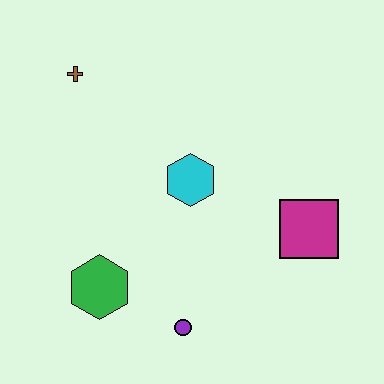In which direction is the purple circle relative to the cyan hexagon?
The purple circle is below the cyan hexagon.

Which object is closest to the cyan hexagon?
The magenta square is closest to the cyan hexagon.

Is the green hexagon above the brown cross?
No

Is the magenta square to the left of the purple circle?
No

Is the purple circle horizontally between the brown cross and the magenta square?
Yes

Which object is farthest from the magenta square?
The brown cross is farthest from the magenta square.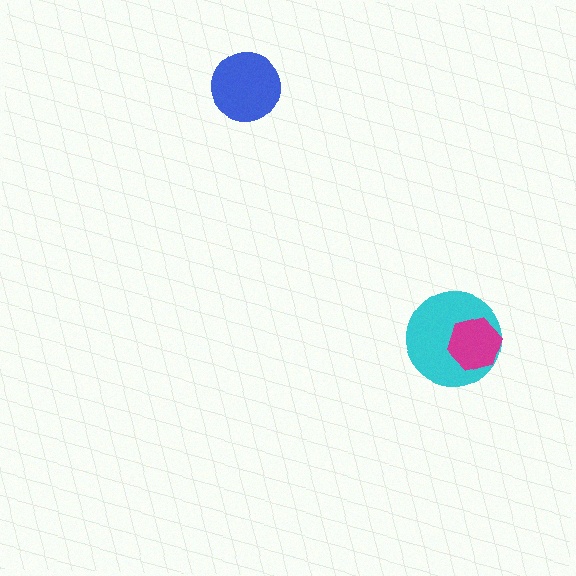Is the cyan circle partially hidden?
Yes, it is partially covered by another shape.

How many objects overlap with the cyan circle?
1 object overlaps with the cyan circle.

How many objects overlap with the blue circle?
0 objects overlap with the blue circle.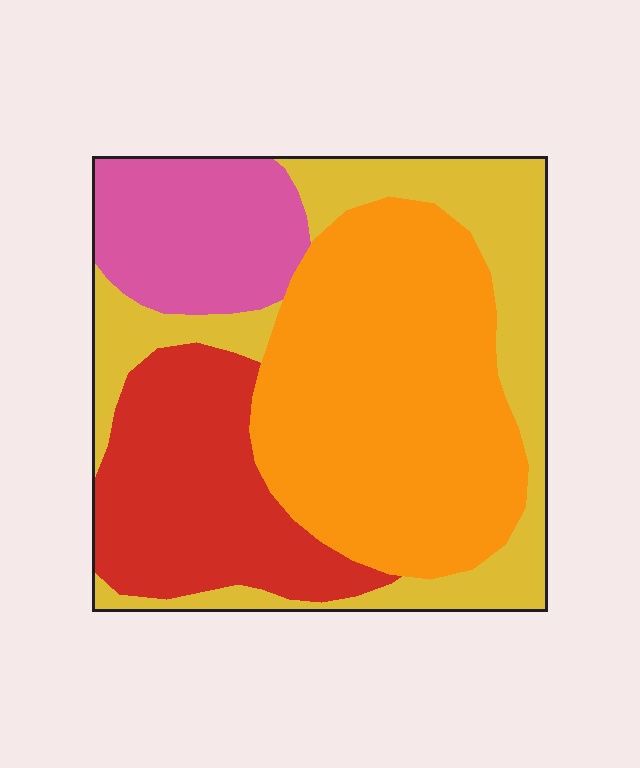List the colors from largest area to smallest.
From largest to smallest: orange, yellow, red, pink.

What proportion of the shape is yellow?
Yellow takes up about one quarter (1/4) of the shape.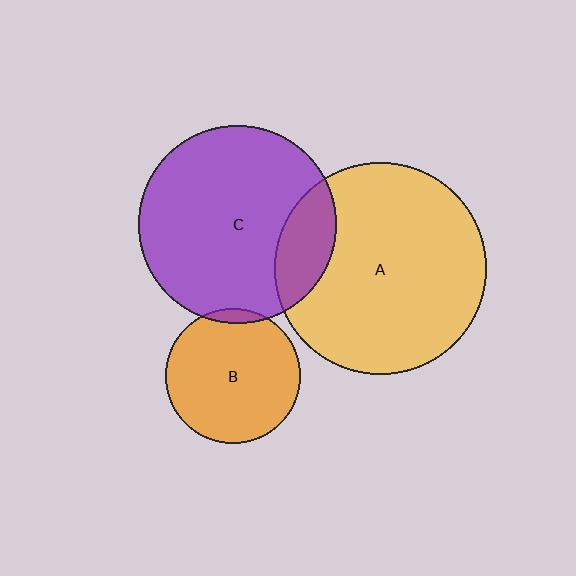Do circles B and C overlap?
Yes.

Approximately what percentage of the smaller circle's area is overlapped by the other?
Approximately 5%.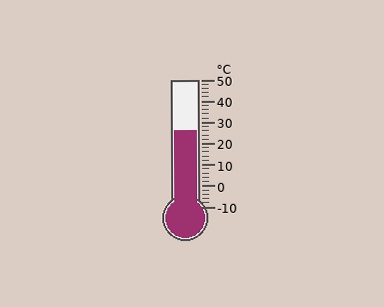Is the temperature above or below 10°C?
The temperature is above 10°C.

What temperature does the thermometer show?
The thermometer shows approximately 26°C.